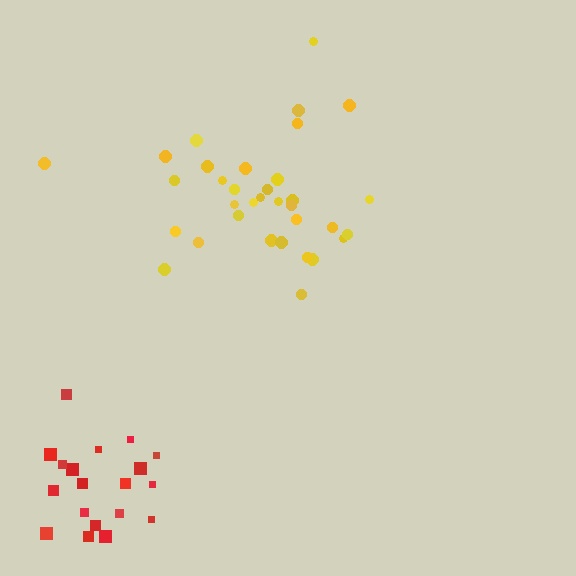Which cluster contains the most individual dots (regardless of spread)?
Yellow (34).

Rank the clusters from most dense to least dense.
red, yellow.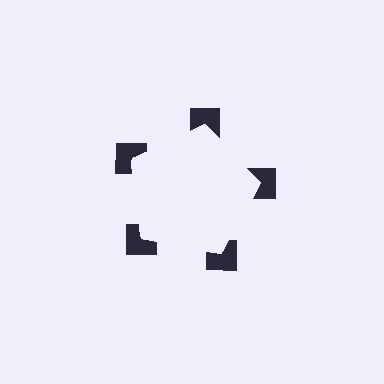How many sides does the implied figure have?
5 sides.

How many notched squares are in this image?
There are 5 — one at each vertex of the illusory pentagon.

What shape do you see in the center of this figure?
An illusory pentagon — its edges are inferred from the aligned wedge cuts in the notched squares, not physically drawn.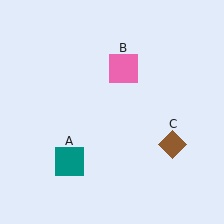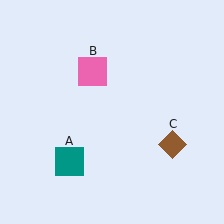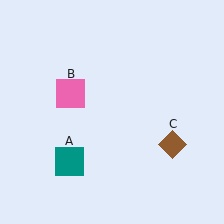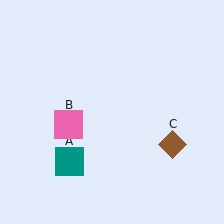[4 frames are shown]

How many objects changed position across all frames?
1 object changed position: pink square (object B).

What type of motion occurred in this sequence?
The pink square (object B) rotated counterclockwise around the center of the scene.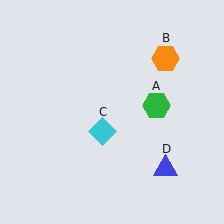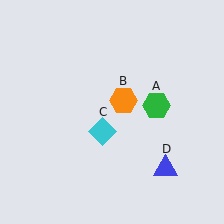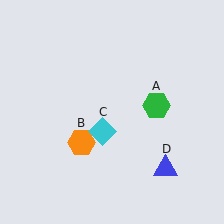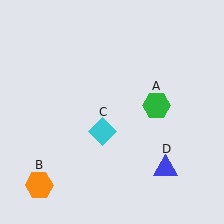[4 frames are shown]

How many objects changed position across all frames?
1 object changed position: orange hexagon (object B).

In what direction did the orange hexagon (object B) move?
The orange hexagon (object B) moved down and to the left.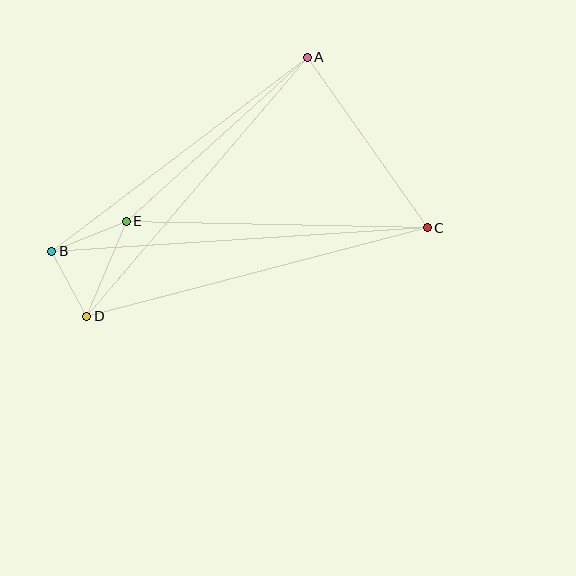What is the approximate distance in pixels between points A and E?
The distance between A and E is approximately 244 pixels.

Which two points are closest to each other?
Points B and D are closest to each other.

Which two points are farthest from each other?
Points B and C are farthest from each other.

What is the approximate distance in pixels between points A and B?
The distance between A and B is approximately 321 pixels.